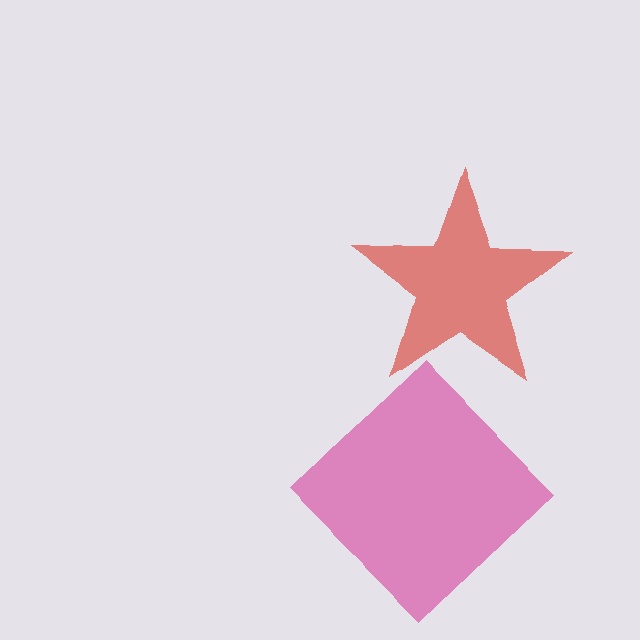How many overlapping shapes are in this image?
There are 2 overlapping shapes in the image.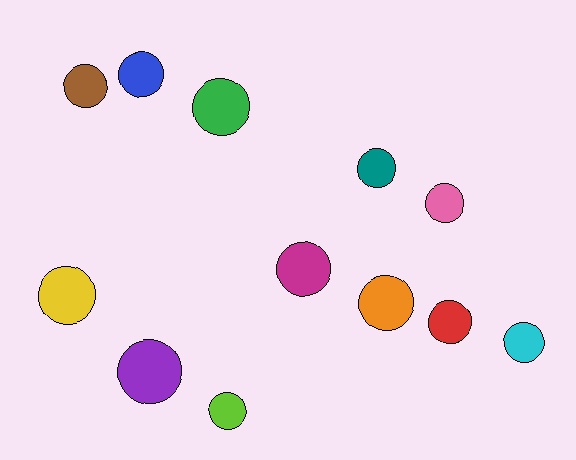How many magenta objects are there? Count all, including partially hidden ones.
There is 1 magenta object.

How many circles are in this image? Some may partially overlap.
There are 12 circles.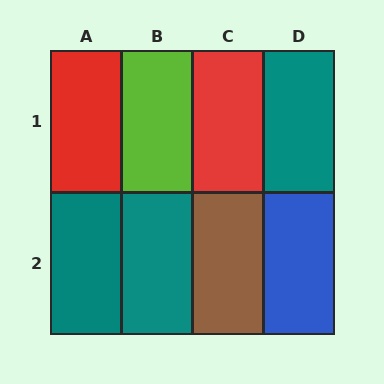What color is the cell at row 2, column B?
Teal.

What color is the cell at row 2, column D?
Blue.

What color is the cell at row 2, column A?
Teal.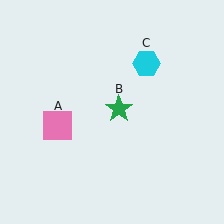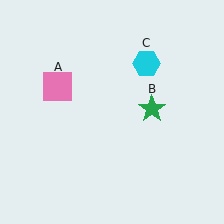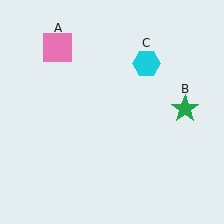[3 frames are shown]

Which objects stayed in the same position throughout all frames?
Cyan hexagon (object C) remained stationary.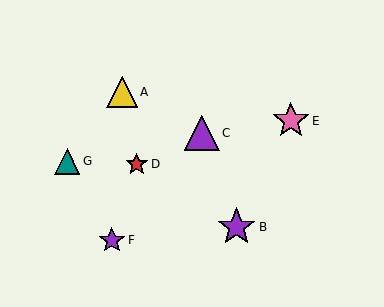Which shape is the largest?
The purple star (labeled B) is the largest.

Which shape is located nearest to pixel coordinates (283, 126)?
The pink star (labeled E) at (291, 121) is nearest to that location.